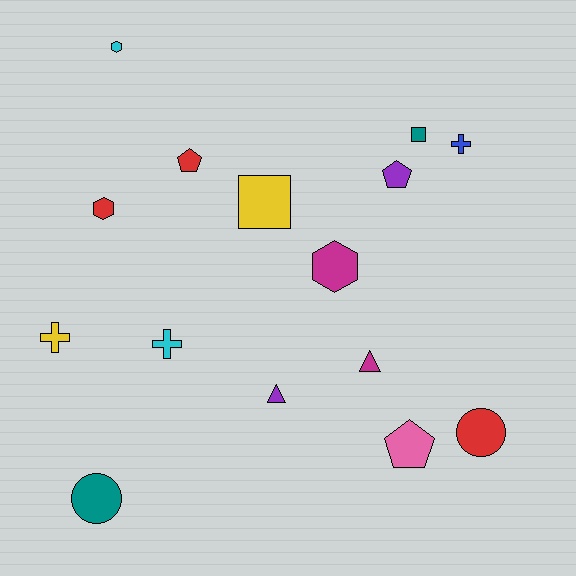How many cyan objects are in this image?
There are 2 cyan objects.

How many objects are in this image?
There are 15 objects.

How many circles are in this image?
There are 2 circles.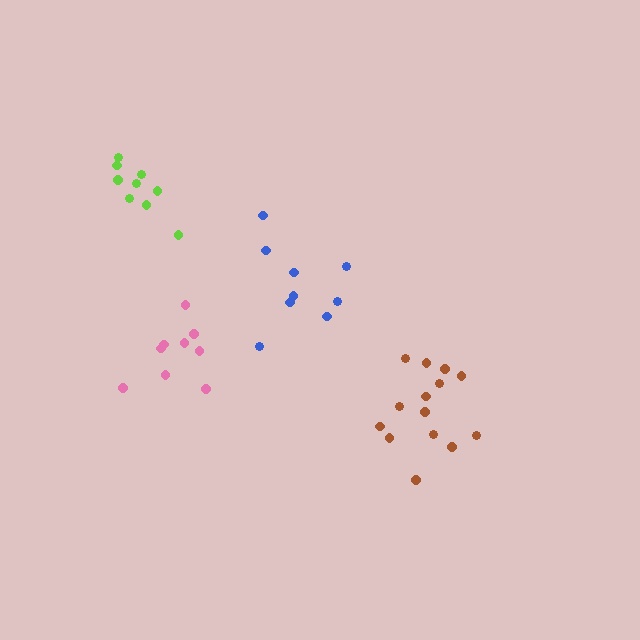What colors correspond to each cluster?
The clusters are colored: brown, pink, blue, lime.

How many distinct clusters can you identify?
There are 4 distinct clusters.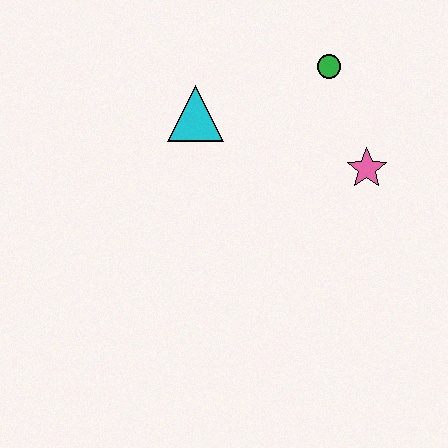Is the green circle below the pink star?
No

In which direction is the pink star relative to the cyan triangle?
The pink star is to the right of the cyan triangle.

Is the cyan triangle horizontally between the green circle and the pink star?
No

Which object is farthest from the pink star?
The cyan triangle is farthest from the pink star.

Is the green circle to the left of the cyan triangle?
No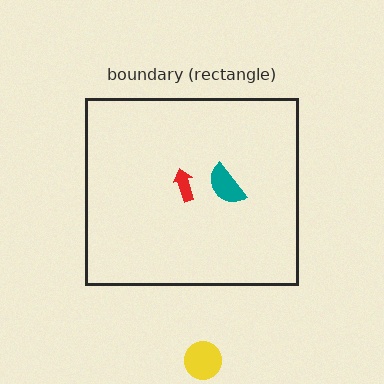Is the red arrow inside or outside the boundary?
Inside.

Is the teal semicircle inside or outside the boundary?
Inside.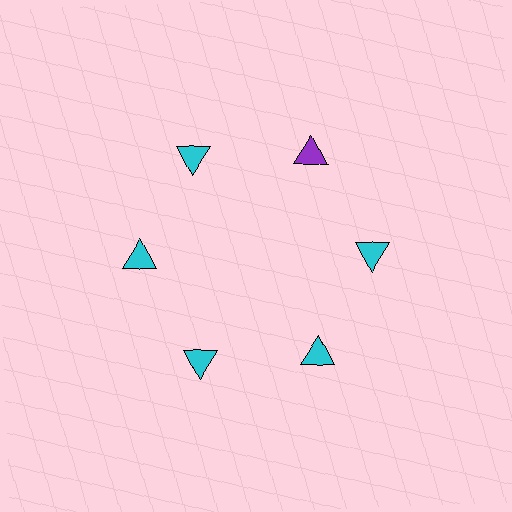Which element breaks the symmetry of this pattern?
The purple triangle at roughly the 1 o'clock position breaks the symmetry. All other shapes are cyan triangles.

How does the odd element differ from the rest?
It has a different color: purple instead of cyan.